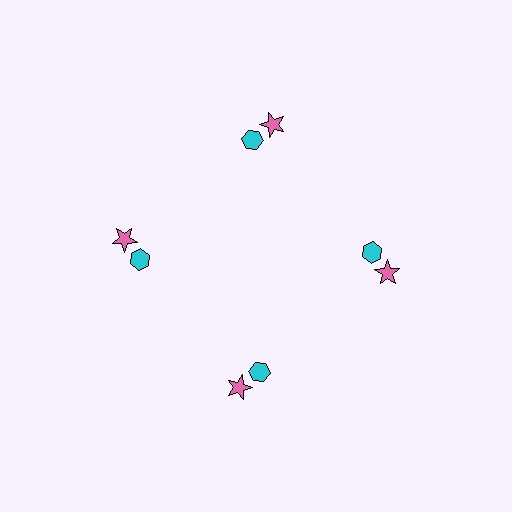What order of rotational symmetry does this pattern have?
This pattern has 4-fold rotational symmetry.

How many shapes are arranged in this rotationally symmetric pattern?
There are 8 shapes, arranged in 4 groups of 2.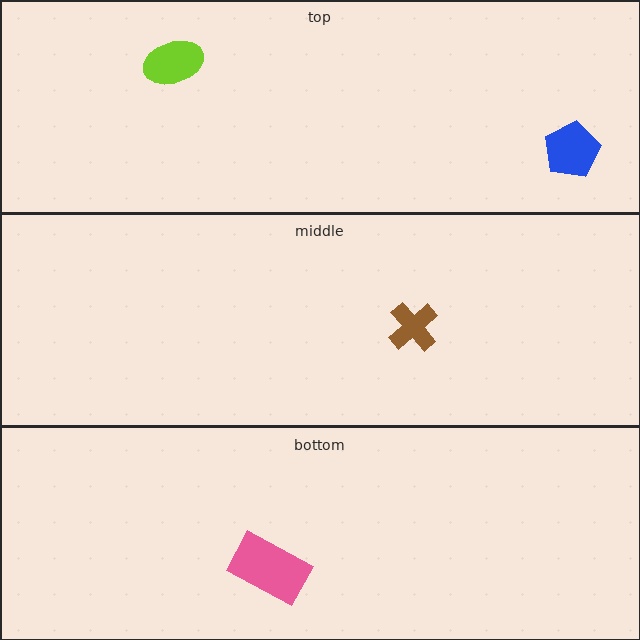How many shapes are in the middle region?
1.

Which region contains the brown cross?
The middle region.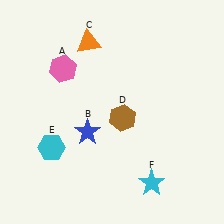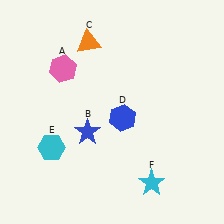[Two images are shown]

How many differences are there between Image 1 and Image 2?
There is 1 difference between the two images.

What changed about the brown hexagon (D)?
In Image 1, D is brown. In Image 2, it changed to blue.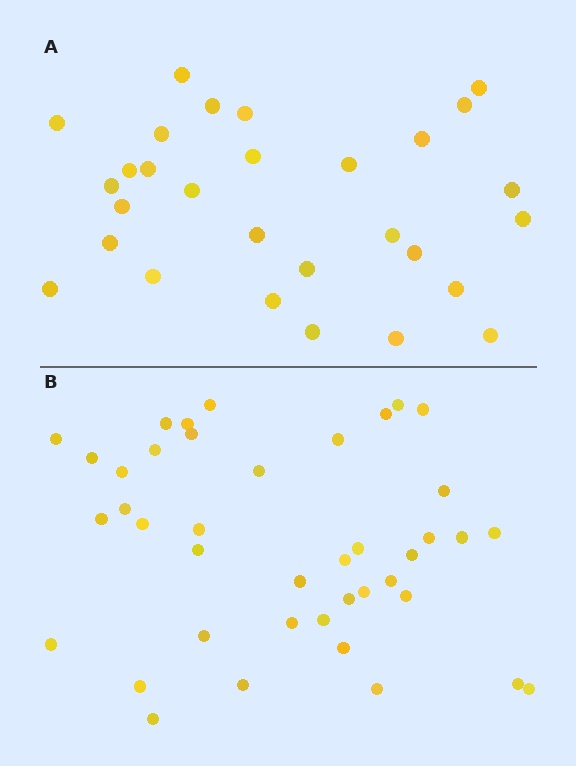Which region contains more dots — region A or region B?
Region B (the bottom region) has more dots.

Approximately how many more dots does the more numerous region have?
Region B has roughly 12 or so more dots than region A.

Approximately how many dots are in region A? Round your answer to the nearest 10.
About 30 dots. (The exact count is 29, which rounds to 30.)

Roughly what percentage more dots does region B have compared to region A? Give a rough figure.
About 40% more.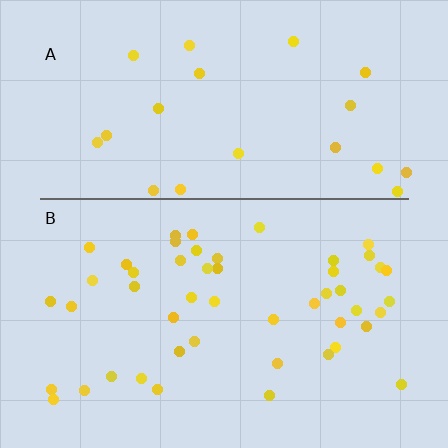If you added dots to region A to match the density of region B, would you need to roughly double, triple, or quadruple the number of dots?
Approximately double.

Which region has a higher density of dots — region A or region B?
B (the bottom).